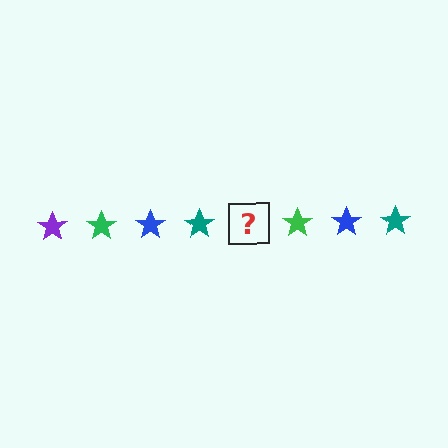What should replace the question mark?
The question mark should be replaced with a purple star.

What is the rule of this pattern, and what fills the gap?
The rule is that the pattern cycles through purple, green, blue, teal stars. The gap should be filled with a purple star.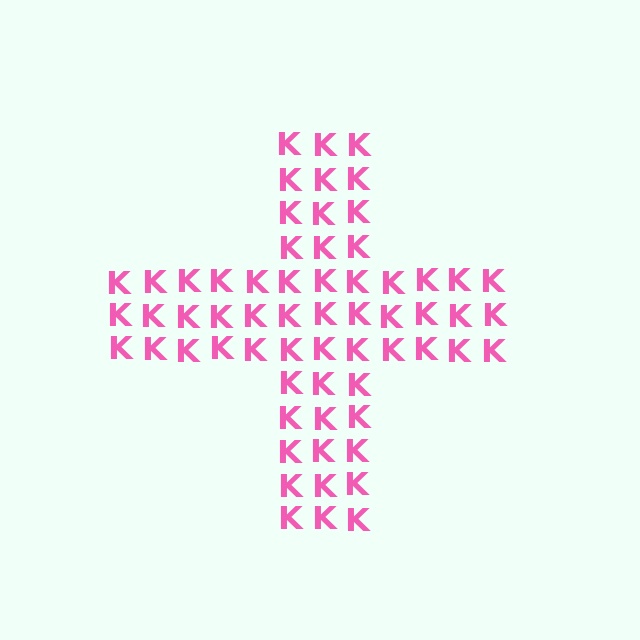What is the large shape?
The large shape is a cross.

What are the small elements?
The small elements are letter K's.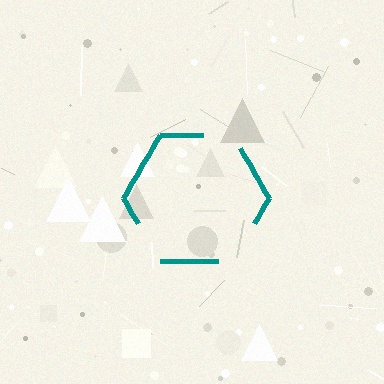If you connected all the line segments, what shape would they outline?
They would outline a hexagon.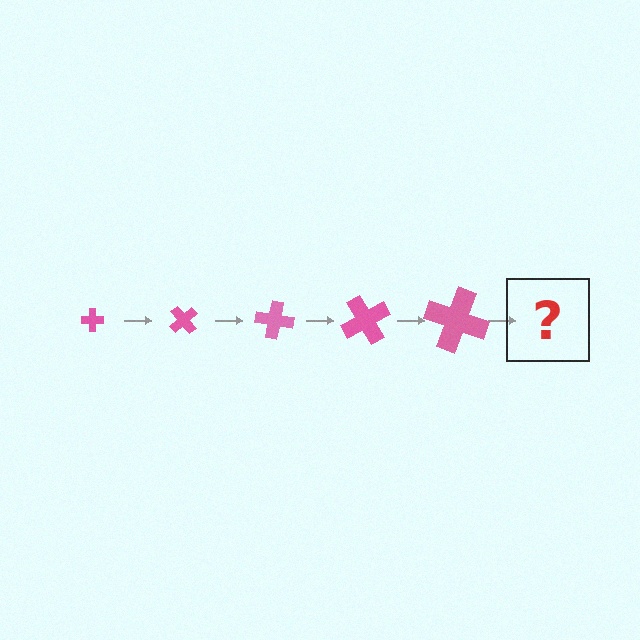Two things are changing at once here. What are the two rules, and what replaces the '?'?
The two rules are that the cross grows larger each step and it rotates 50 degrees each step. The '?' should be a cross, larger than the previous one and rotated 250 degrees from the start.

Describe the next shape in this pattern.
It should be a cross, larger than the previous one and rotated 250 degrees from the start.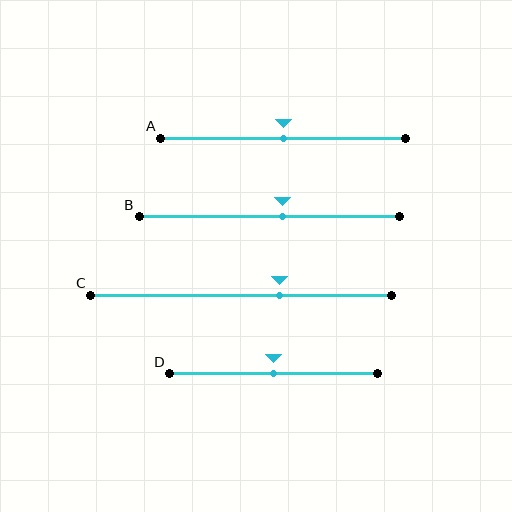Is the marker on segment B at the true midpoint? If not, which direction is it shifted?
No, the marker on segment B is shifted to the right by about 5% of the segment length.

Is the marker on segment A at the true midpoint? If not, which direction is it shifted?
Yes, the marker on segment A is at the true midpoint.